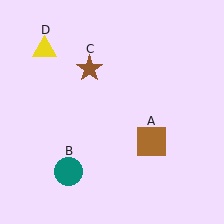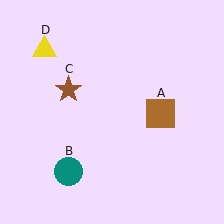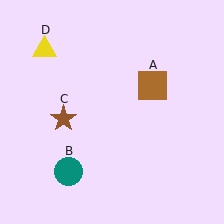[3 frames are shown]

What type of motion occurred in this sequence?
The brown square (object A), brown star (object C) rotated counterclockwise around the center of the scene.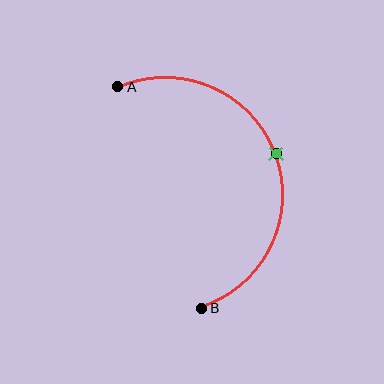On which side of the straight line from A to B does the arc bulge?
The arc bulges to the right of the straight line connecting A and B.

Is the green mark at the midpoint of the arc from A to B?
Yes. The green mark lies on the arc at equal arc-length from both A and B — it is the arc midpoint.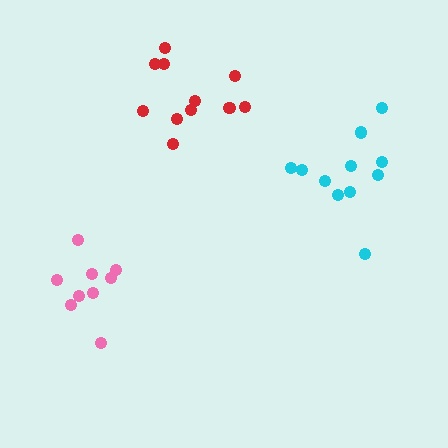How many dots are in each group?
Group 1: 9 dots, Group 2: 11 dots, Group 3: 12 dots (32 total).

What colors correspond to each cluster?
The clusters are colored: pink, cyan, red.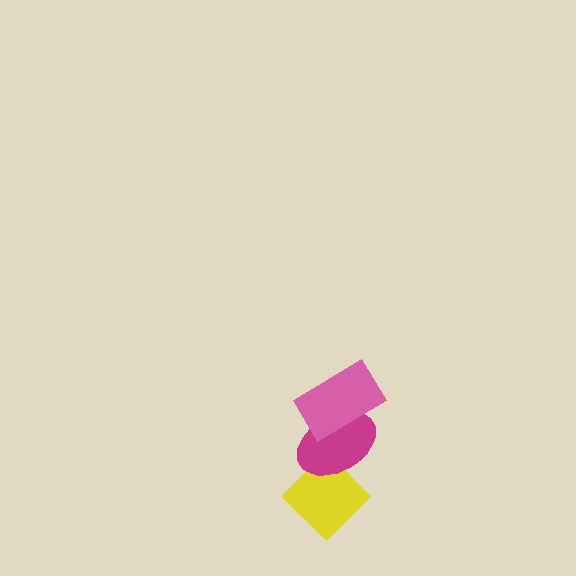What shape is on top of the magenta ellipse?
The pink rectangle is on top of the magenta ellipse.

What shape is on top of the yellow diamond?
The magenta ellipse is on top of the yellow diamond.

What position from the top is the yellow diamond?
The yellow diamond is 3rd from the top.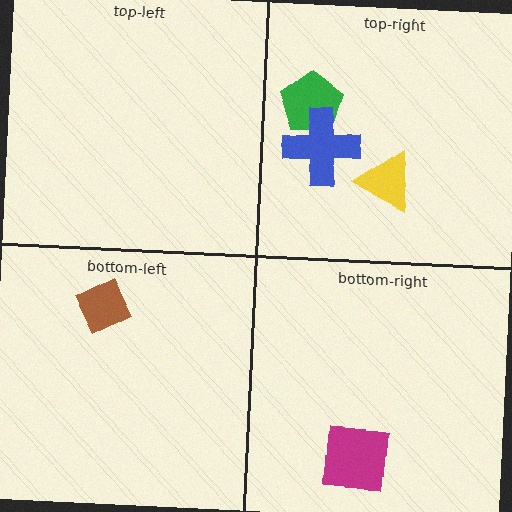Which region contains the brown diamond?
The bottom-left region.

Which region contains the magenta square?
The bottom-right region.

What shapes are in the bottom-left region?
The brown diamond.